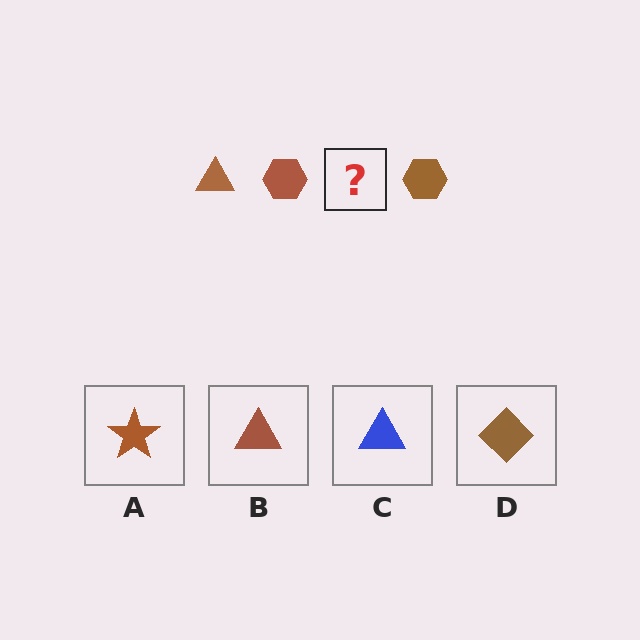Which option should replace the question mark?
Option B.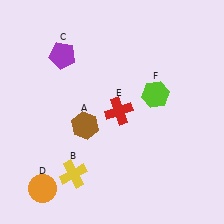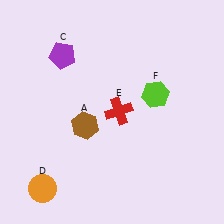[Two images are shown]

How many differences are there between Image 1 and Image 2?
There is 1 difference between the two images.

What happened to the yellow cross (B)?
The yellow cross (B) was removed in Image 2. It was in the bottom-left area of Image 1.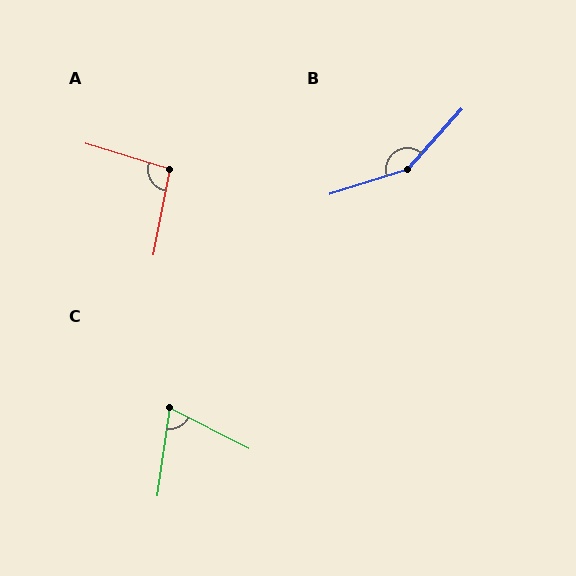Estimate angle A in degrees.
Approximately 96 degrees.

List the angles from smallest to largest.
C (71°), A (96°), B (150°).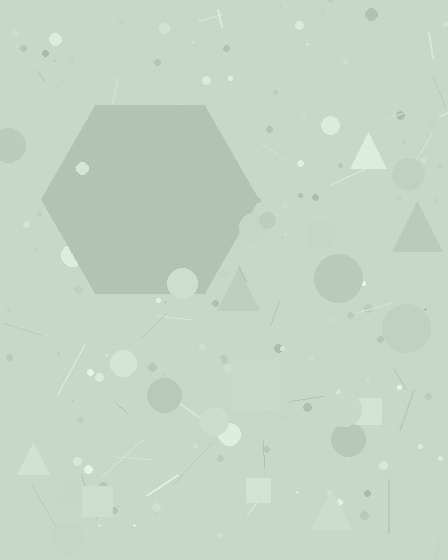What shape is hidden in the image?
A hexagon is hidden in the image.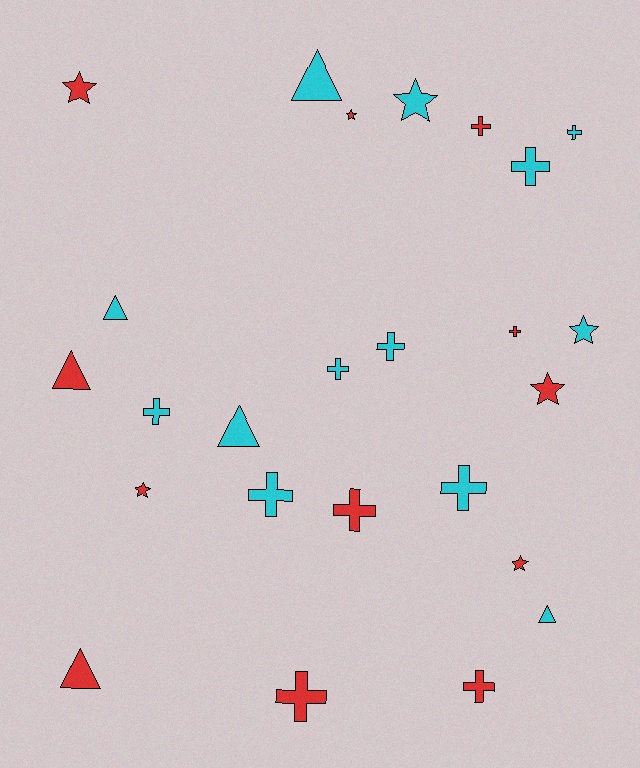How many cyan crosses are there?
There are 7 cyan crosses.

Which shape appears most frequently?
Cross, with 12 objects.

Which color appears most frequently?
Cyan, with 13 objects.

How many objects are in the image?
There are 25 objects.